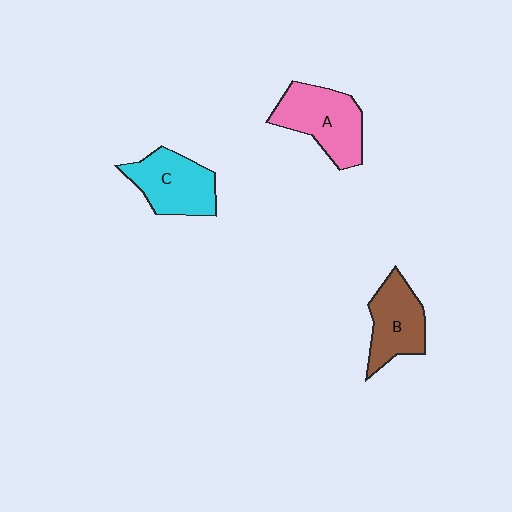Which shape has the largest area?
Shape A (pink).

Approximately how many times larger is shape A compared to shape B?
Approximately 1.2 times.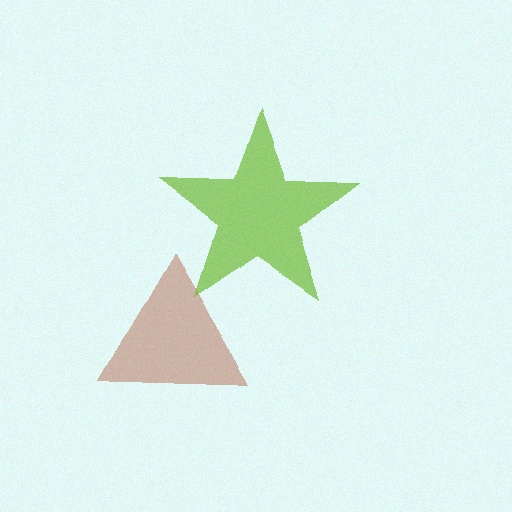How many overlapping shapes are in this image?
There are 2 overlapping shapes in the image.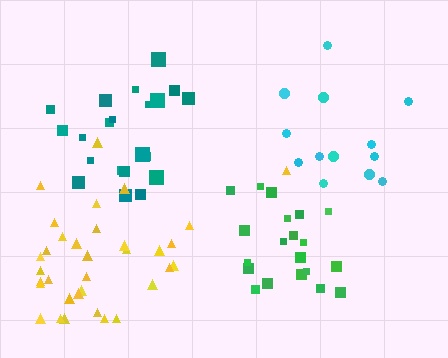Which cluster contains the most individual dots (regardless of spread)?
Yellow (35).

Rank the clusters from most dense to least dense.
green, teal, yellow, cyan.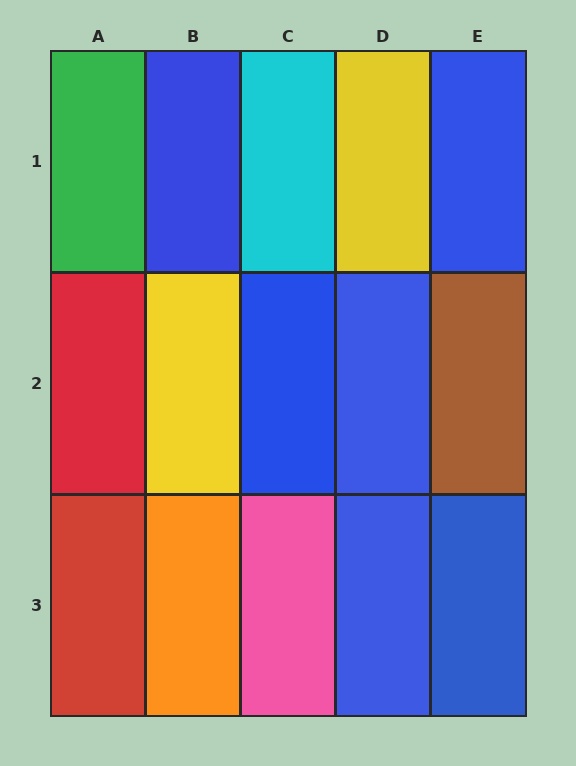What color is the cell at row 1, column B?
Blue.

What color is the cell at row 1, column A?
Green.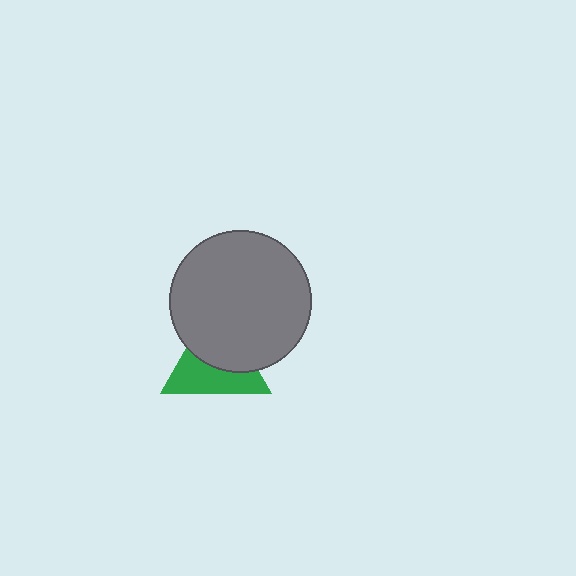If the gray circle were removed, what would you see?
You would see the complete green triangle.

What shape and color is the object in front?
The object in front is a gray circle.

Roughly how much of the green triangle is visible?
About half of it is visible (roughly 49%).